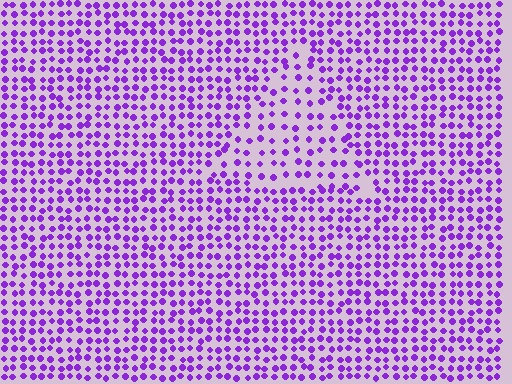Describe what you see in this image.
The image contains small purple elements arranged at two different densities. A triangle-shaped region is visible where the elements are less densely packed than the surrounding area.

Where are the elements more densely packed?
The elements are more densely packed outside the triangle boundary.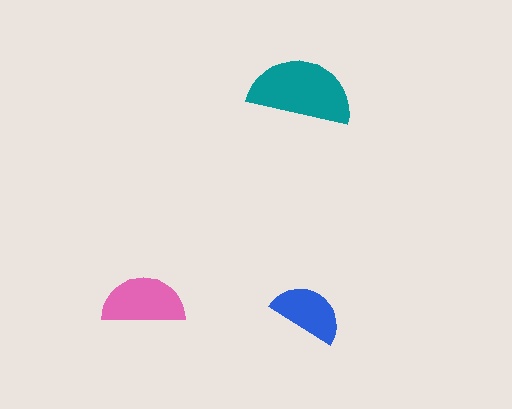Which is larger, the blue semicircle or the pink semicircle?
The pink one.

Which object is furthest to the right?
The blue semicircle is rightmost.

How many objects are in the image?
There are 3 objects in the image.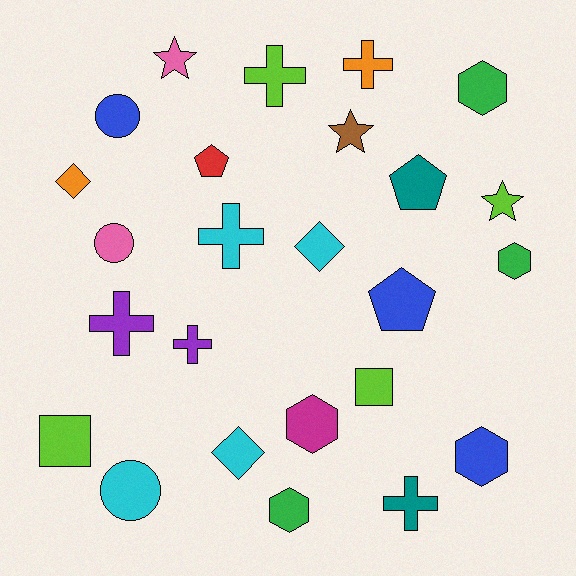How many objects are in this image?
There are 25 objects.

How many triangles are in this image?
There are no triangles.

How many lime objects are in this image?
There are 4 lime objects.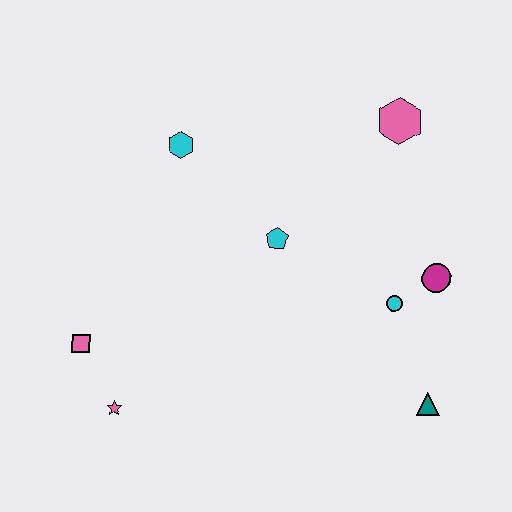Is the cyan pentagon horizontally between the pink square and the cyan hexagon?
No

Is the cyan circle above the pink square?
Yes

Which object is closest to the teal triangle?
The cyan circle is closest to the teal triangle.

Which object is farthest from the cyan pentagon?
The pink star is farthest from the cyan pentagon.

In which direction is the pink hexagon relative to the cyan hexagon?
The pink hexagon is to the right of the cyan hexagon.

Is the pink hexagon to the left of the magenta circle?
Yes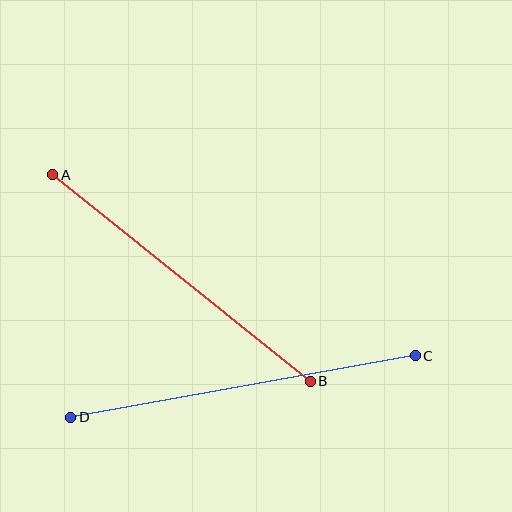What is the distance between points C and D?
The distance is approximately 350 pixels.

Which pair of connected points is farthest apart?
Points C and D are farthest apart.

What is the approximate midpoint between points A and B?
The midpoint is at approximately (181, 278) pixels.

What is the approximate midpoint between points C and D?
The midpoint is at approximately (243, 386) pixels.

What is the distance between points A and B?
The distance is approximately 330 pixels.